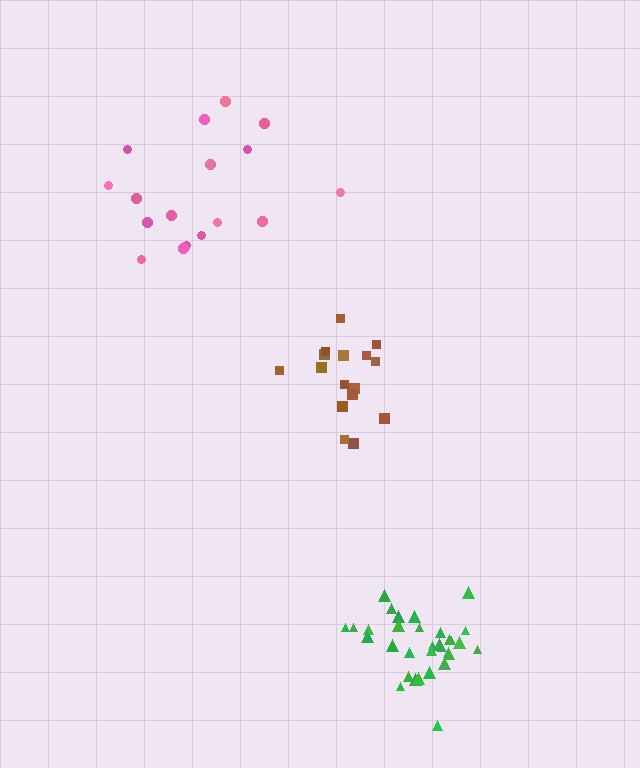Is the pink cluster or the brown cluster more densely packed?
Brown.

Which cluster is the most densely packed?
Green.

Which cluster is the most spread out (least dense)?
Pink.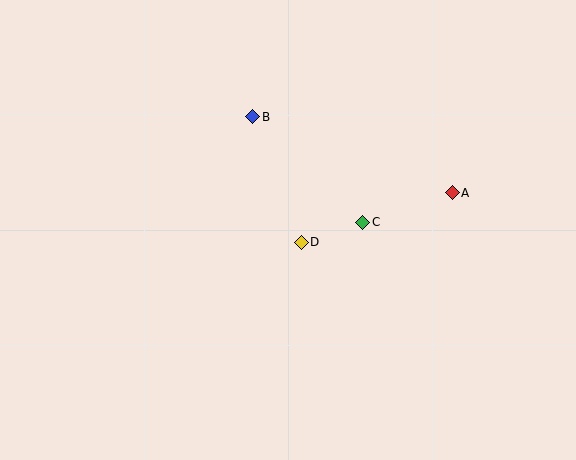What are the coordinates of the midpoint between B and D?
The midpoint between B and D is at (277, 179).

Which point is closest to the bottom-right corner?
Point A is closest to the bottom-right corner.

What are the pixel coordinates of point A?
Point A is at (452, 193).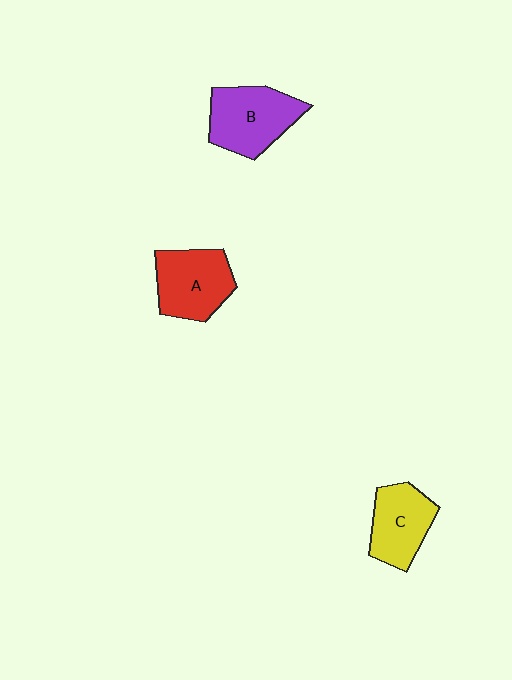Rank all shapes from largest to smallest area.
From largest to smallest: B (purple), A (red), C (yellow).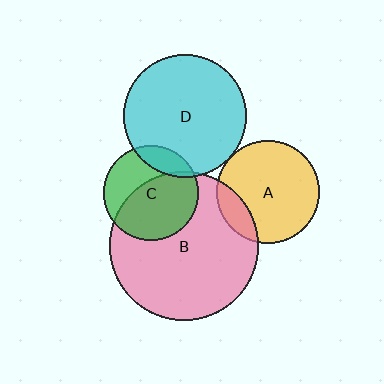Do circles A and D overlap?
Yes.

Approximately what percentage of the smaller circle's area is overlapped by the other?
Approximately 5%.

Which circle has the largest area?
Circle B (pink).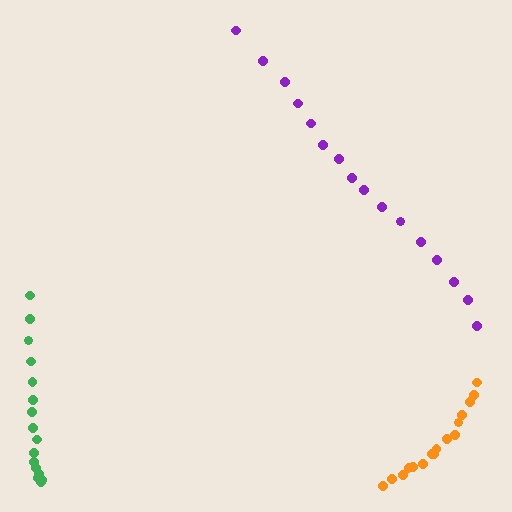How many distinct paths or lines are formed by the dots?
There are 3 distinct paths.